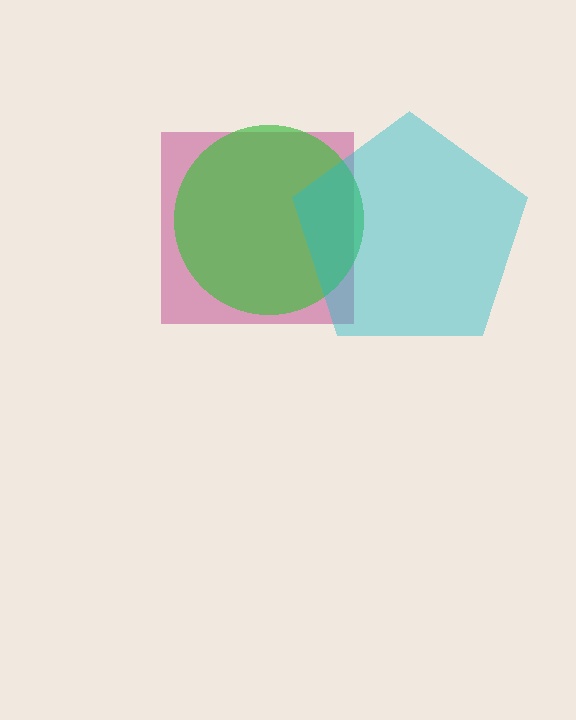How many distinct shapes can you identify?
There are 3 distinct shapes: a magenta square, a green circle, a cyan pentagon.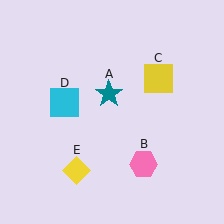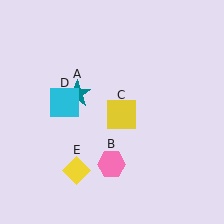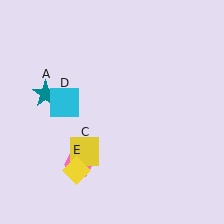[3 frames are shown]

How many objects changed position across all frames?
3 objects changed position: teal star (object A), pink hexagon (object B), yellow square (object C).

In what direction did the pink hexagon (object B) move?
The pink hexagon (object B) moved left.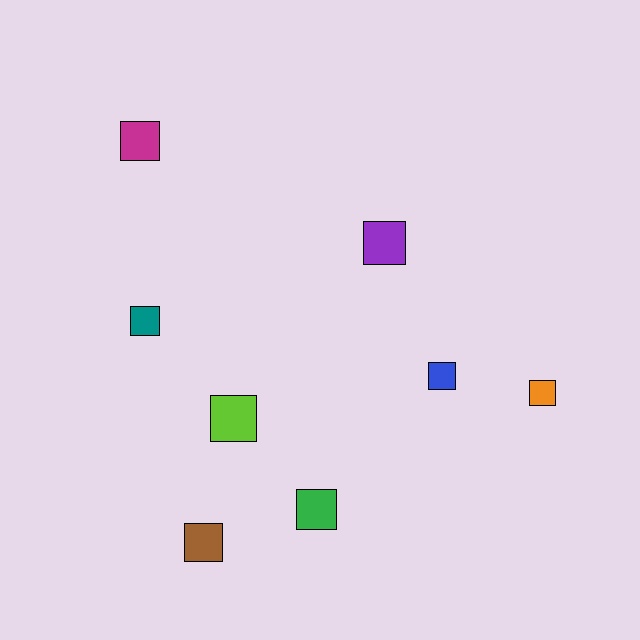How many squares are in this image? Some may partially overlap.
There are 8 squares.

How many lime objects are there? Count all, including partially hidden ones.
There is 1 lime object.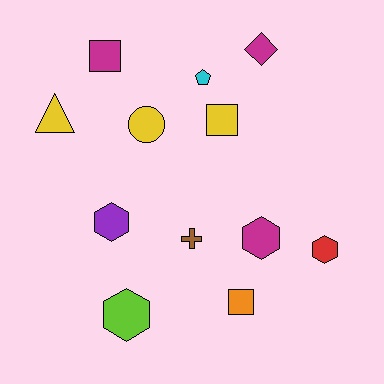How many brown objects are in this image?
There is 1 brown object.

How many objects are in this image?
There are 12 objects.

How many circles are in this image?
There is 1 circle.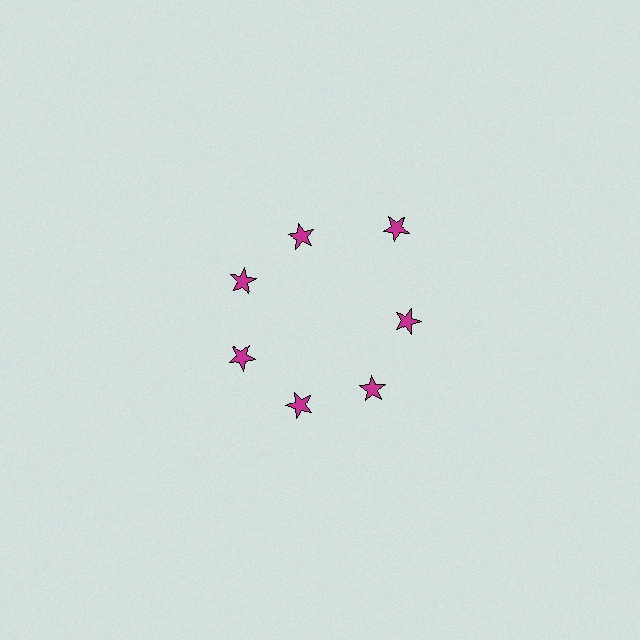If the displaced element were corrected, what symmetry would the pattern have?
It would have 7-fold rotational symmetry — the pattern would map onto itself every 51 degrees.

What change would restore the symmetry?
The symmetry would be restored by moving it inward, back onto the ring so that all 7 stars sit at equal angles and equal distance from the center.